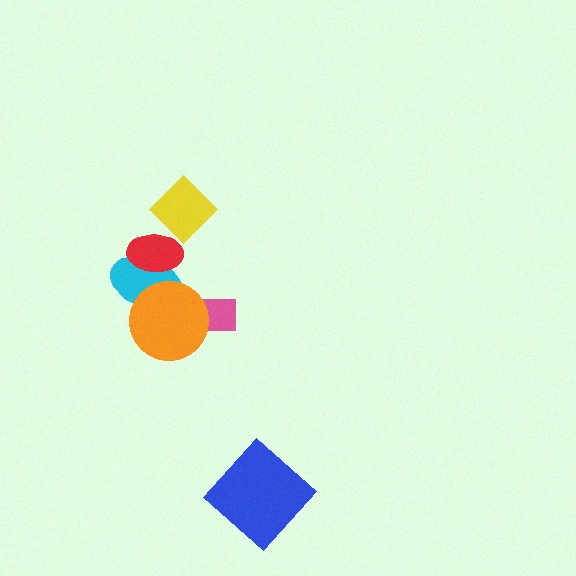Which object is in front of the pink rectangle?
The orange circle is in front of the pink rectangle.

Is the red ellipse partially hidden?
Yes, it is partially covered by another shape.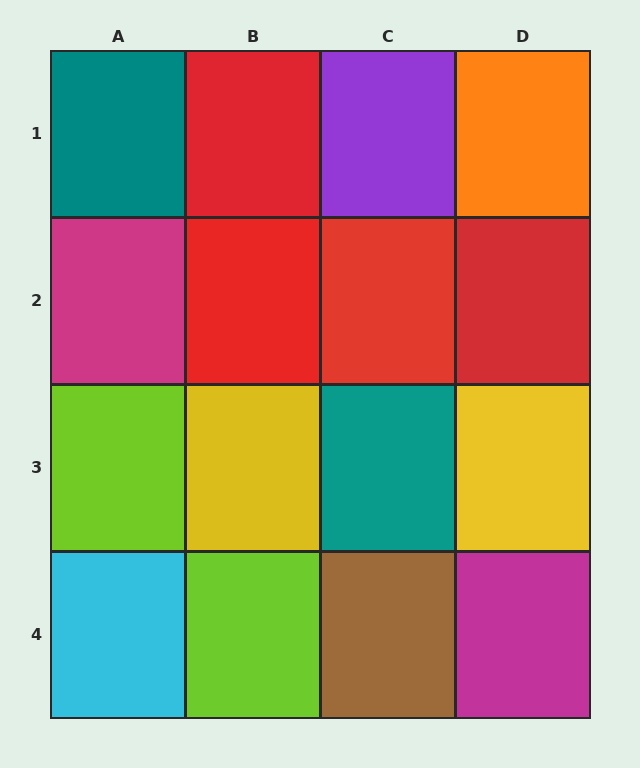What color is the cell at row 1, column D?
Orange.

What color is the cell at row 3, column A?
Lime.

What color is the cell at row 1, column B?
Red.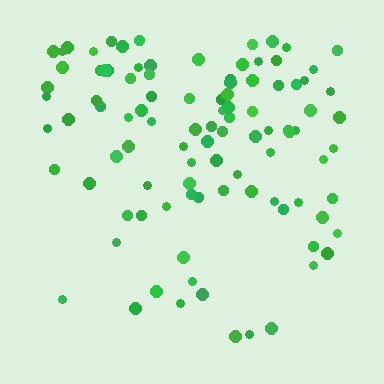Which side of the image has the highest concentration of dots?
The top.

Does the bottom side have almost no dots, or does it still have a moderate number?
Still a moderate number, just noticeably fewer than the top.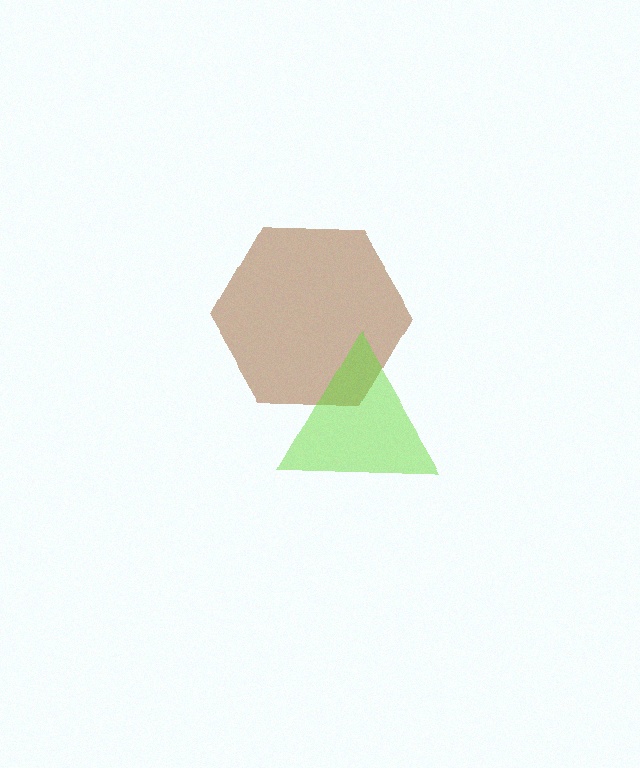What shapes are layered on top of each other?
The layered shapes are: a brown hexagon, a lime triangle.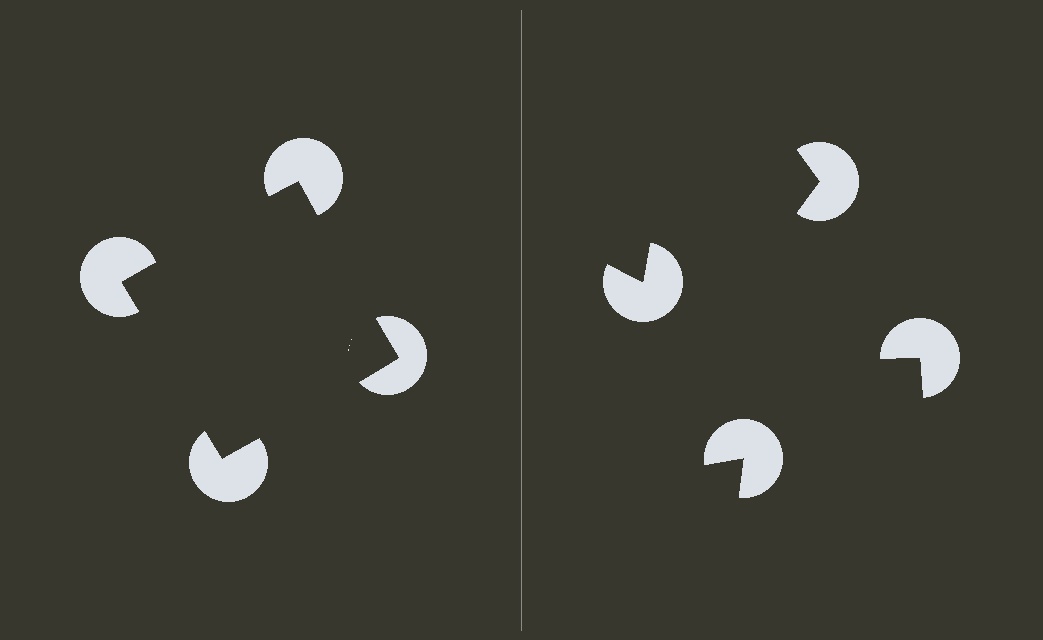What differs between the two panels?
The pac-man discs are positioned identically on both sides; only the wedge orientations differ. On the left they align to a square; on the right they are misaligned.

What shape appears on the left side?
An illusory square.